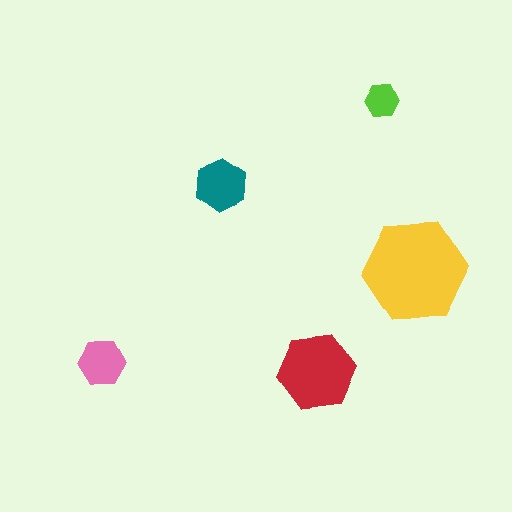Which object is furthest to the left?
The pink hexagon is leftmost.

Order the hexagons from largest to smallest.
the yellow one, the red one, the teal one, the pink one, the lime one.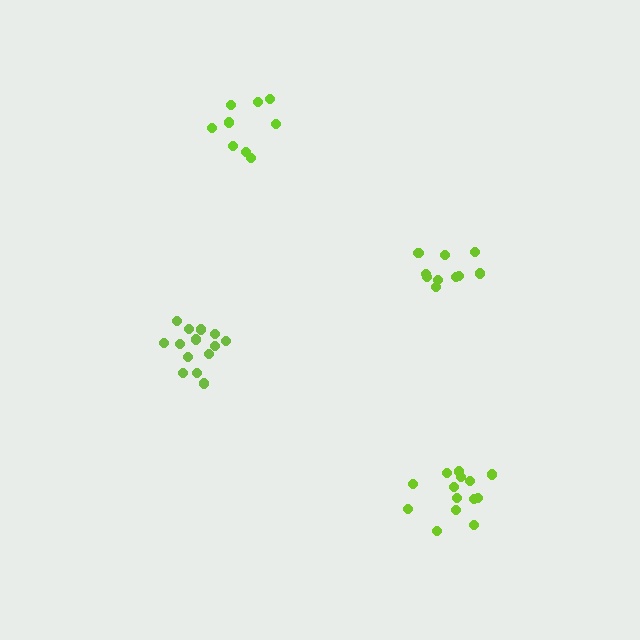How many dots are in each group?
Group 1: 10 dots, Group 2: 14 dots, Group 3: 9 dots, Group 4: 14 dots (47 total).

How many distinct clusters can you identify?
There are 4 distinct clusters.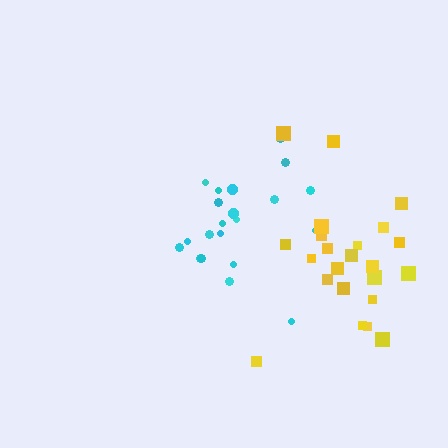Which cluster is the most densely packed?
Yellow.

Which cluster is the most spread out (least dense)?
Cyan.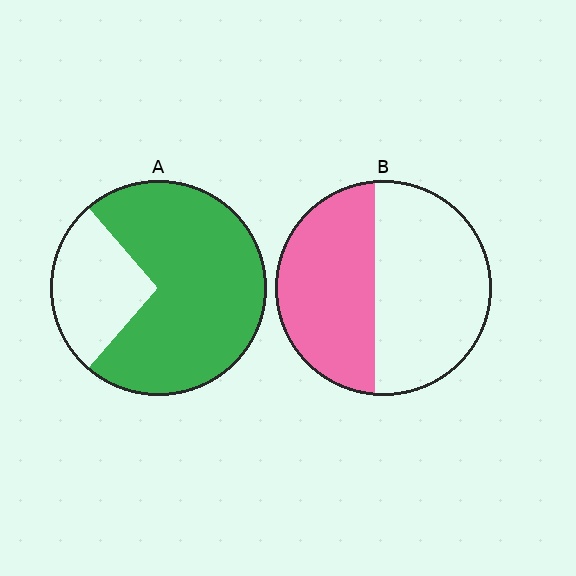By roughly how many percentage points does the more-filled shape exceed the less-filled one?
By roughly 30 percentage points (A over B).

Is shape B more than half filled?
No.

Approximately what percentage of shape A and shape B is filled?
A is approximately 75% and B is approximately 45%.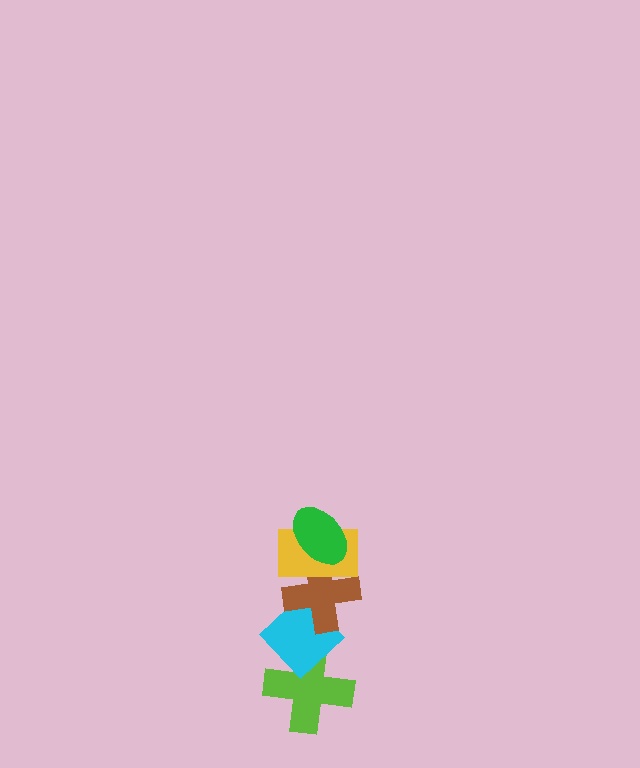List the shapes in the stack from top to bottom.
From top to bottom: the green ellipse, the yellow rectangle, the brown cross, the cyan diamond, the lime cross.